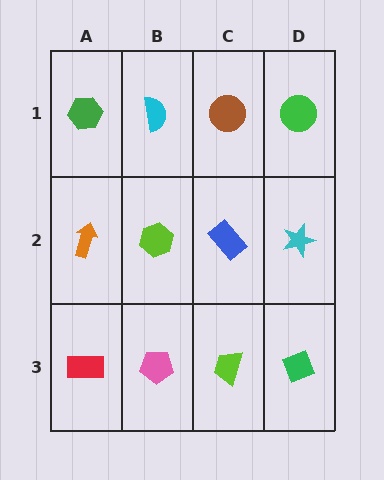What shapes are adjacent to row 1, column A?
An orange arrow (row 2, column A), a cyan semicircle (row 1, column B).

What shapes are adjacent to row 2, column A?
A green hexagon (row 1, column A), a red rectangle (row 3, column A), a lime hexagon (row 2, column B).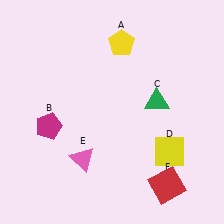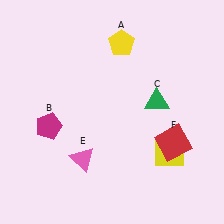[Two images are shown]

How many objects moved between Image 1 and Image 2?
1 object moved between the two images.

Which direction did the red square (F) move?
The red square (F) moved up.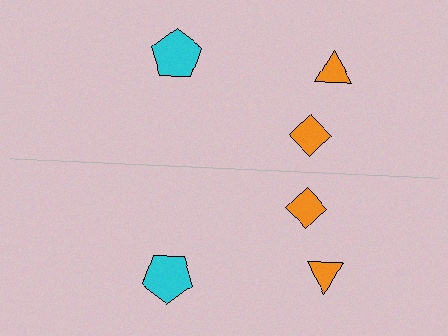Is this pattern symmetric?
Yes, this pattern has bilateral (reflection) symmetry.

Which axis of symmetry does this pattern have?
The pattern has a horizontal axis of symmetry running through the center of the image.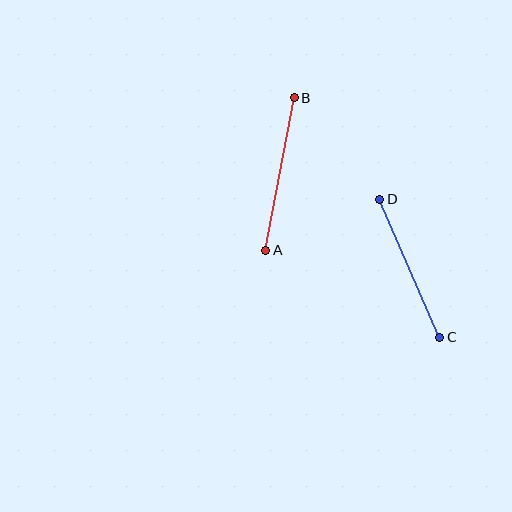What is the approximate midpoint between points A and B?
The midpoint is at approximately (280, 174) pixels.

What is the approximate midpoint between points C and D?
The midpoint is at approximately (410, 268) pixels.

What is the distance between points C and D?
The distance is approximately 151 pixels.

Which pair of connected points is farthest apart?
Points A and B are farthest apart.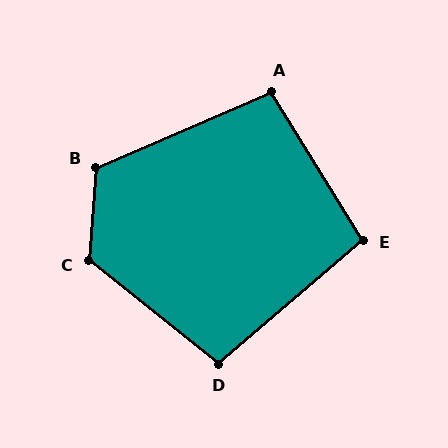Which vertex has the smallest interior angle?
A, at approximately 99 degrees.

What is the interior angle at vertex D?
Approximately 101 degrees (obtuse).